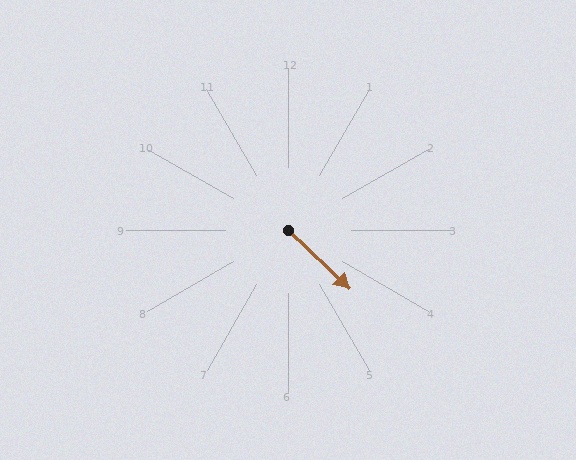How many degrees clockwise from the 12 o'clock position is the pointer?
Approximately 134 degrees.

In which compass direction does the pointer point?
Southeast.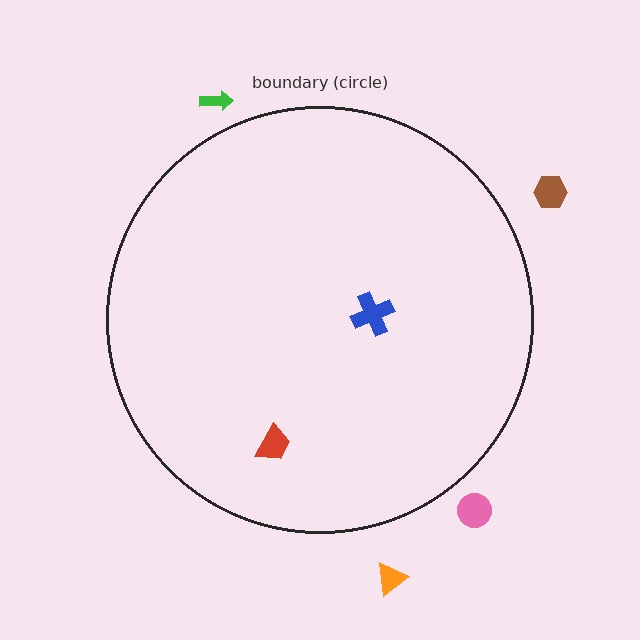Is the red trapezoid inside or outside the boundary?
Inside.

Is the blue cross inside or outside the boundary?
Inside.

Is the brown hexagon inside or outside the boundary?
Outside.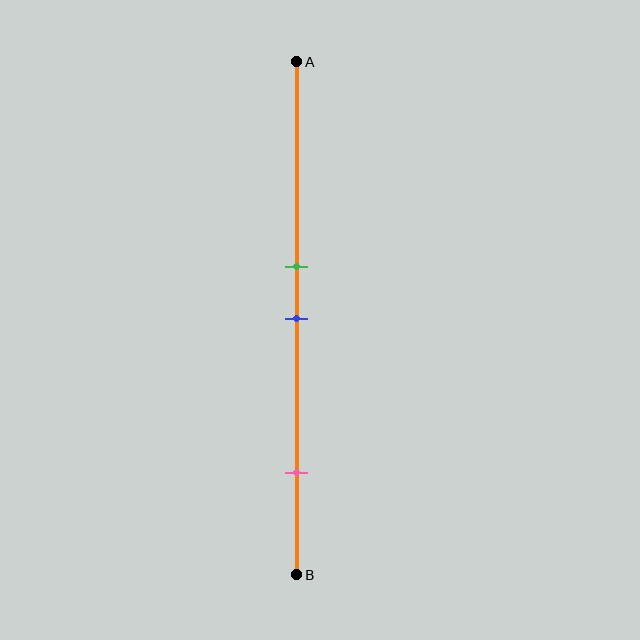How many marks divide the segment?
There are 3 marks dividing the segment.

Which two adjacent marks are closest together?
The green and blue marks are the closest adjacent pair.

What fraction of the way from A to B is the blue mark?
The blue mark is approximately 50% (0.5) of the way from A to B.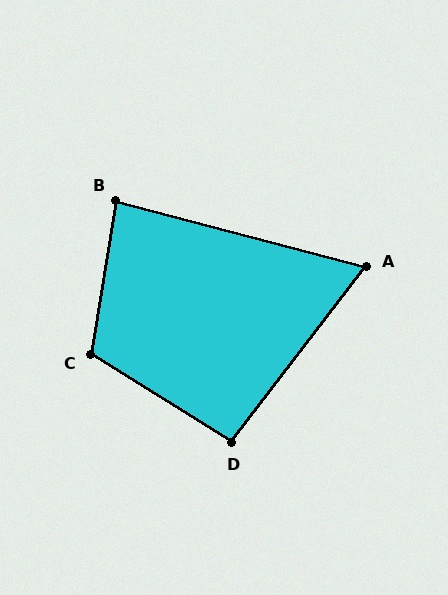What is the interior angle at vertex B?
Approximately 85 degrees (acute).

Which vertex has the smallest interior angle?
A, at approximately 67 degrees.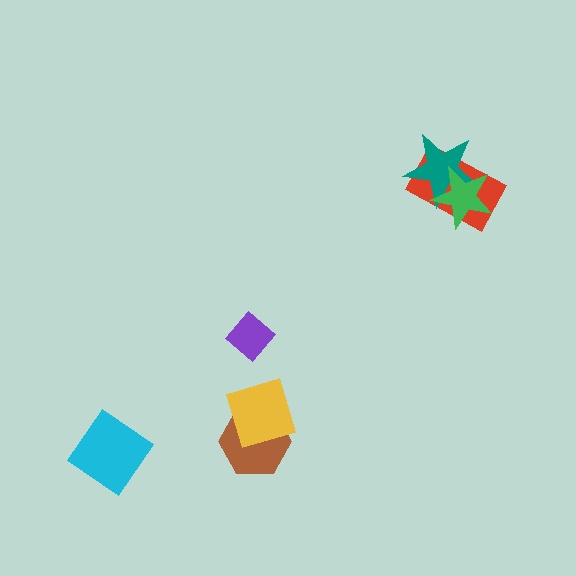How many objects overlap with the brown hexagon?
1 object overlaps with the brown hexagon.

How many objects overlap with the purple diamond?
0 objects overlap with the purple diamond.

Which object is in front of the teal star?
The green star is in front of the teal star.